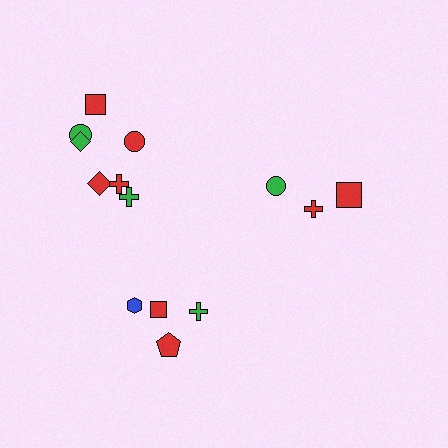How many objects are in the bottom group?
There are 4 objects.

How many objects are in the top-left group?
There are 7 objects.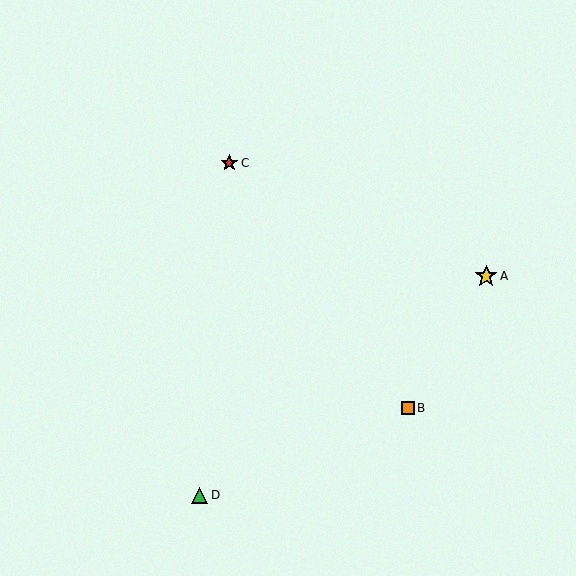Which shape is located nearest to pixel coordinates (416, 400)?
The orange square (labeled B) at (408, 408) is nearest to that location.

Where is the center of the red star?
The center of the red star is at (229, 163).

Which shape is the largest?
The yellow star (labeled A) is the largest.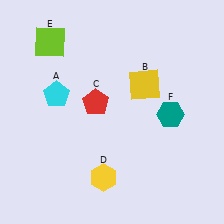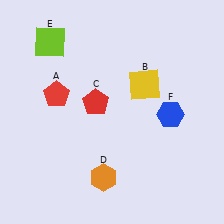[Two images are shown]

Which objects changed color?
A changed from cyan to red. D changed from yellow to orange. F changed from teal to blue.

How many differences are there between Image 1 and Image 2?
There are 3 differences between the two images.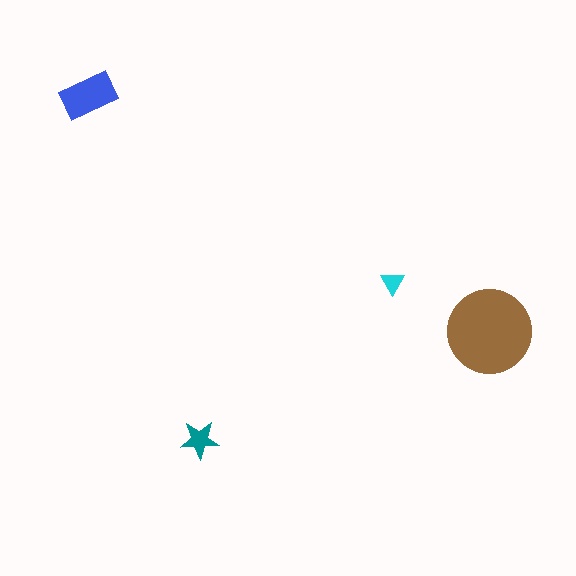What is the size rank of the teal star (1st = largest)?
3rd.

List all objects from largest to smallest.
The brown circle, the blue rectangle, the teal star, the cyan triangle.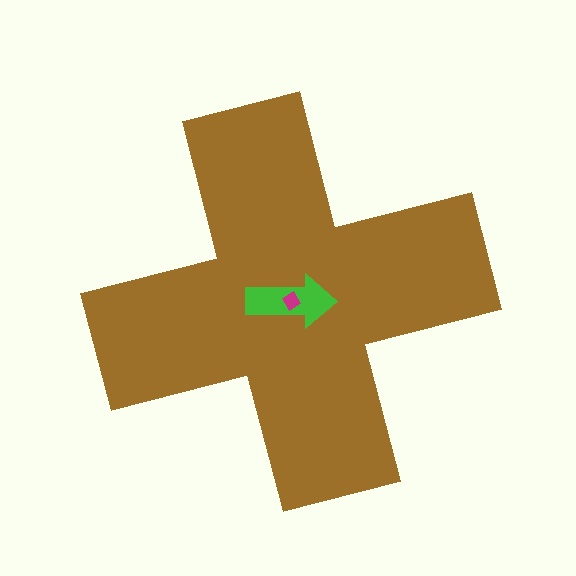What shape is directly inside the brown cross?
The green arrow.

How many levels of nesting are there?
3.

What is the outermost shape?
The brown cross.